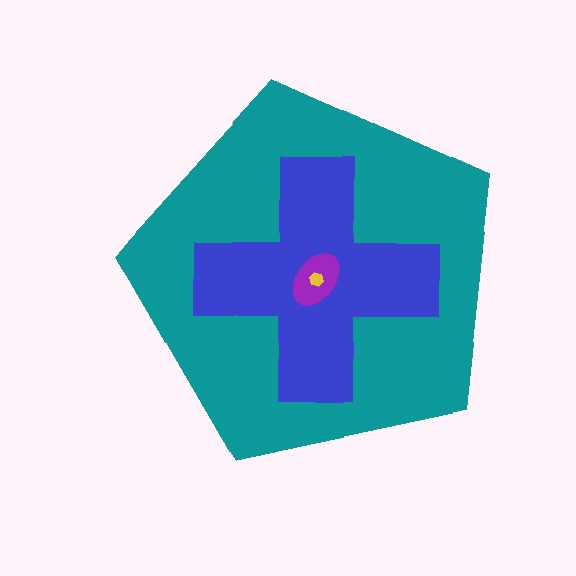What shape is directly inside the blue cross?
The purple ellipse.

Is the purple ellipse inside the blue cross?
Yes.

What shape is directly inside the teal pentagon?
The blue cross.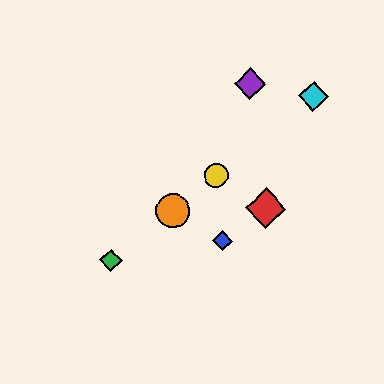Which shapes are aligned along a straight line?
The green diamond, the yellow circle, the orange circle, the cyan diamond are aligned along a straight line.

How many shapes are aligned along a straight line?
4 shapes (the green diamond, the yellow circle, the orange circle, the cyan diamond) are aligned along a straight line.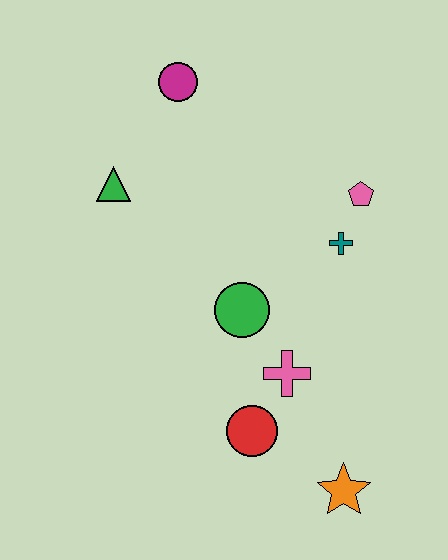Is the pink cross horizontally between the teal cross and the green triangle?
Yes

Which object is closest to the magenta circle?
The green triangle is closest to the magenta circle.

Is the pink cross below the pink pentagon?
Yes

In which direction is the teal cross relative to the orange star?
The teal cross is above the orange star.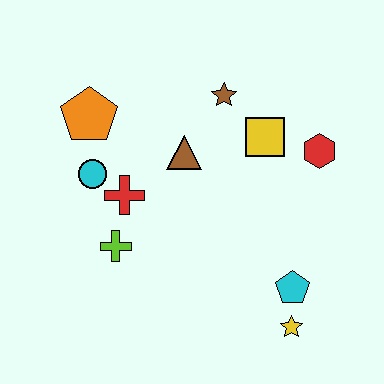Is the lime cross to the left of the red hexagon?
Yes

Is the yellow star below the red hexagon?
Yes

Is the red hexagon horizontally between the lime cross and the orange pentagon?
No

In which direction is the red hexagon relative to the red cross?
The red hexagon is to the right of the red cross.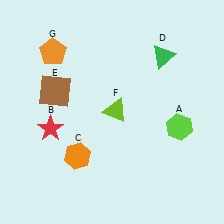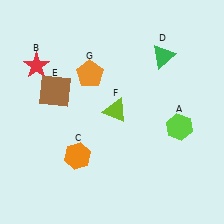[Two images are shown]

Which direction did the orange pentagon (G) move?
The orange pentagon (G) moved right.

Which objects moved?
The objects that moved are: the red star (B), the orange pentagon (G).